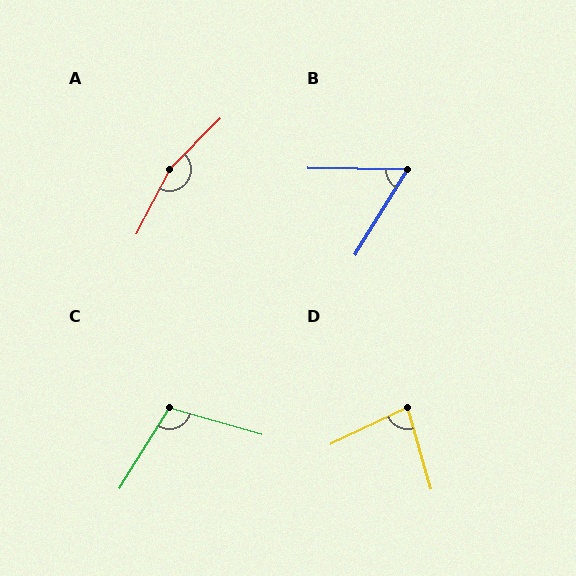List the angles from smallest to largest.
B (60°), D (80°), C (106°), A (163°).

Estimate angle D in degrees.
Approximately 80 degrees.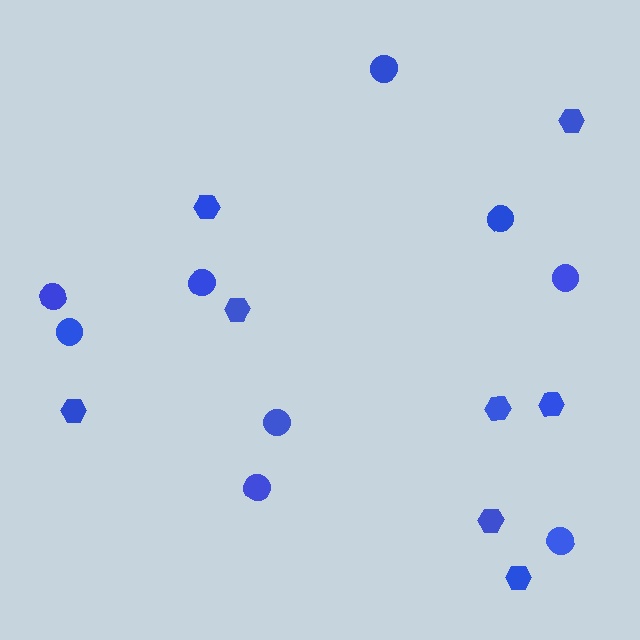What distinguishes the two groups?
There are 2 groups: one group of circles (9) and one group of hexagons (8).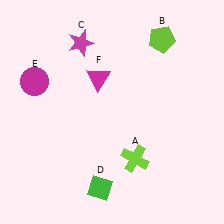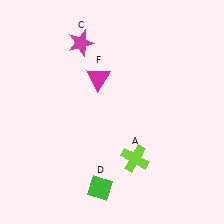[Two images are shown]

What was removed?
The magenta circle (E), the lime pentagon (B) were removed in Image 2.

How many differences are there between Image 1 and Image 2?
There are 2 differences between the two images.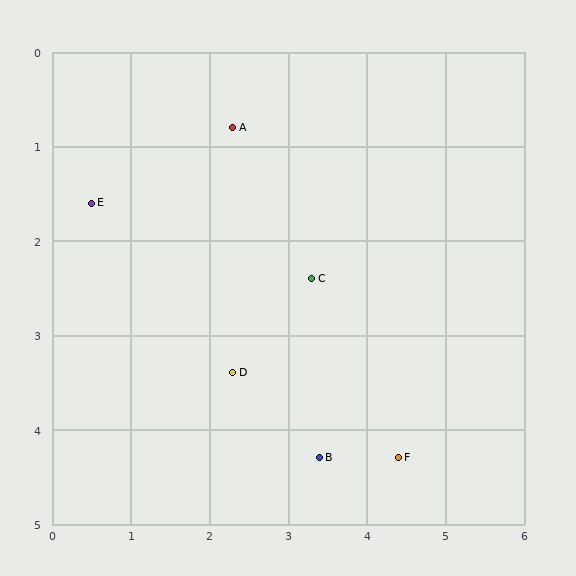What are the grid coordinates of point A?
Point A is at approximately (2.3, 0.8).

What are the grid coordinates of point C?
Point C is at approximately (3.3, 2.4).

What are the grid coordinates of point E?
Point E is at approximately (0.5, 1.6).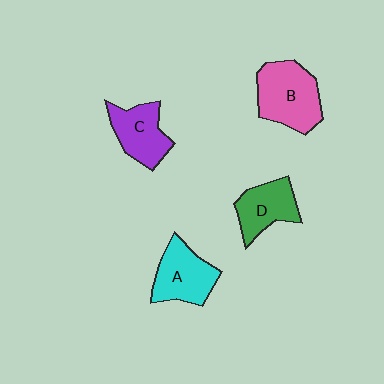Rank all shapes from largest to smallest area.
From largest to smallest: B (pink), A (cyan), C (purple), D (green).